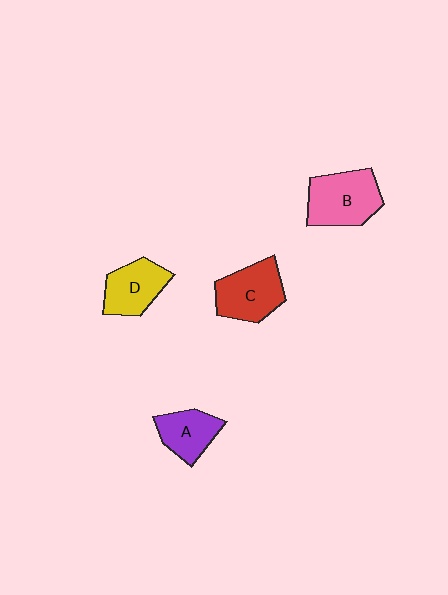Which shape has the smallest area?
Shape A (purple).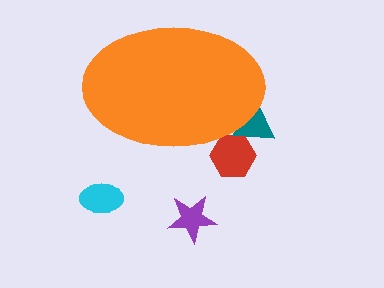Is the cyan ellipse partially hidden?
No, the cyan ellipse is fully visible.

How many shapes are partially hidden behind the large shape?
2 shapes are partially hidden.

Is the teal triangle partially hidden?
Yes, the teal triangle is partially hidden behind the orange ellipse.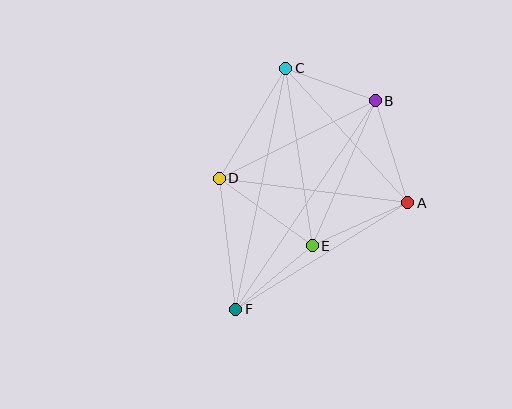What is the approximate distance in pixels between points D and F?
The distance between D and F is approximately 132 pixels.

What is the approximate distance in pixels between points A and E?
The distance between A and E is approximately 105 pixels.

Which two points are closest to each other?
Points B and C are closest to each other.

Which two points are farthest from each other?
Points B and F are farthest from each other.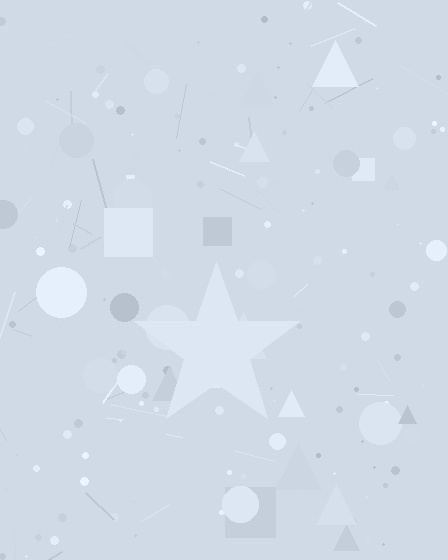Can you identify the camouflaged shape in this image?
The camouflaged shape is a star.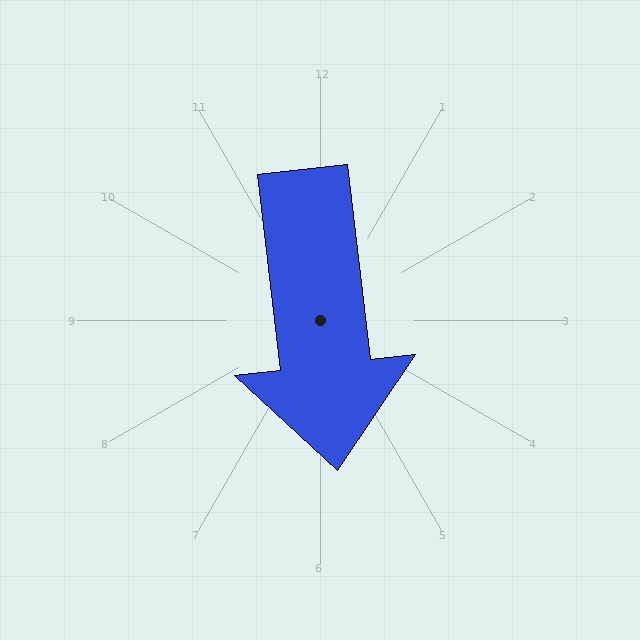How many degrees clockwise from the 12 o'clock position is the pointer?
Approximately 173 degrees.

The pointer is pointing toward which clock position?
Roughly 6 o'clock.